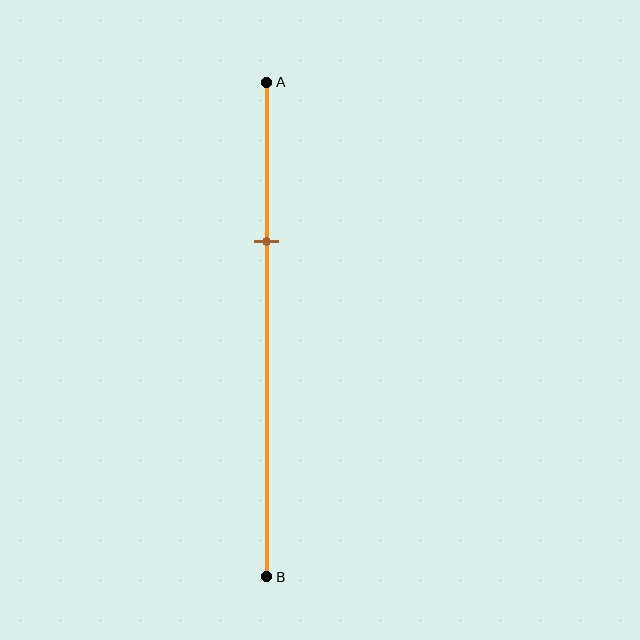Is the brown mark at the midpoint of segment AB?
No, the mark is at about 30% from A, not at the 50% midpoint.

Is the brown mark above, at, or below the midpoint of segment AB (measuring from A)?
The brown mark is above the midpoint of segment AB.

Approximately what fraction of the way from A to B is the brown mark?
The brown mark is approximately 30% of the way from A to B.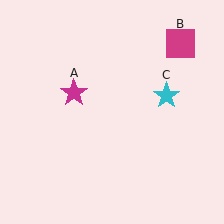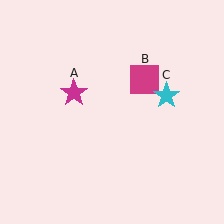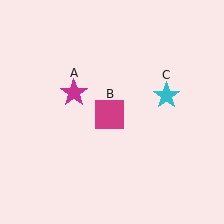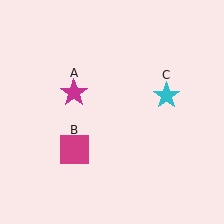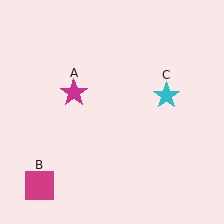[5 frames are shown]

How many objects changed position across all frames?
1 object changed position: magenta square (object B).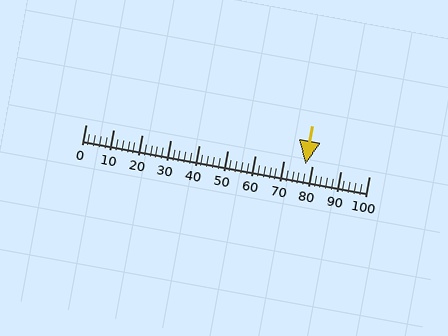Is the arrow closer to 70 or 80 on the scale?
The arrow is closer to 80.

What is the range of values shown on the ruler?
The ruler shows values from 0 to 100.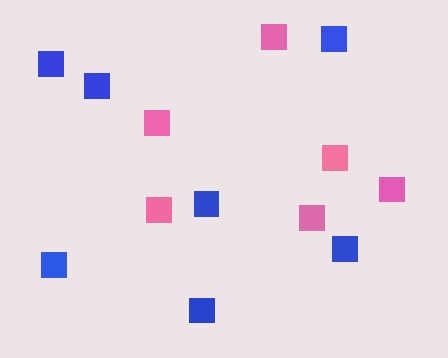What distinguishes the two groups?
There are 2 groups: one group of blue squares (7) and one group of pink squares (6).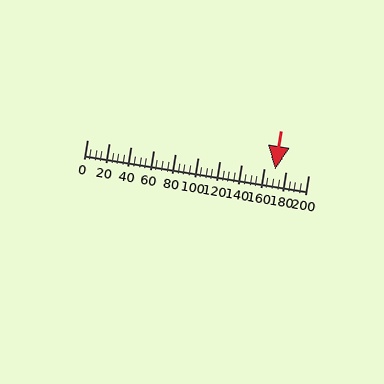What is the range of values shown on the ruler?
The ruler shows values from 0 to 200.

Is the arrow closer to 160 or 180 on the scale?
The arrow is closer to 180.